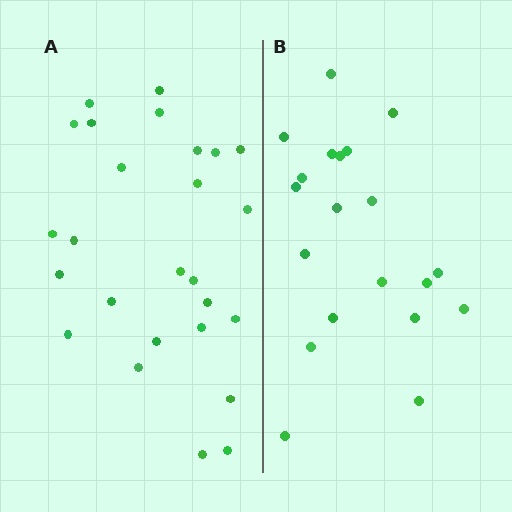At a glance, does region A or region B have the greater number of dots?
Region A (the left region) has more dots.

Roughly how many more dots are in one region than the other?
Region A has about 6 more dots than region B.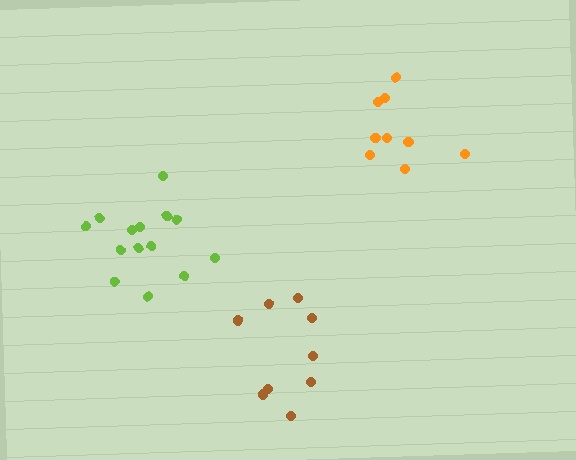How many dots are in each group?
Group 1: 9 dots, Group 2: 14 dots, Group 3: 9 dots (32 total).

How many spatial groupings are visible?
There are 3 spatial groupings.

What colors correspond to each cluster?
The clusters are colored: brown, lime, orange.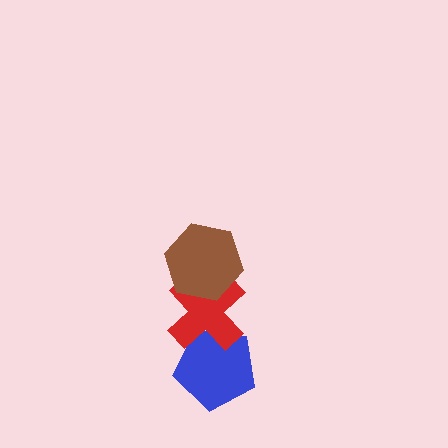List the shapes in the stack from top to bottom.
From top to bottom: the brown hexagon, the red cross, the blue pentagon.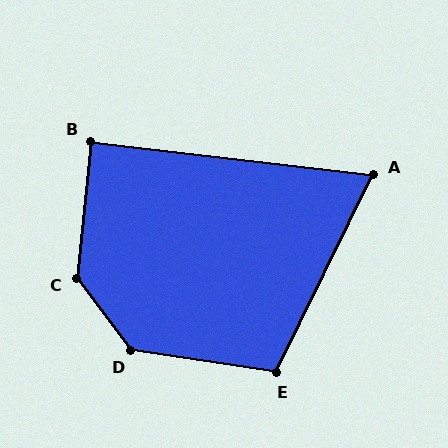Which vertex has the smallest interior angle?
A, at approximately 71 degrees.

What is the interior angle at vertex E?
Approximately 108 degrees (obtuse).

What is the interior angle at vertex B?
Approximately 89 degrees (approximately right).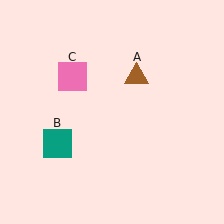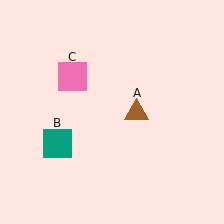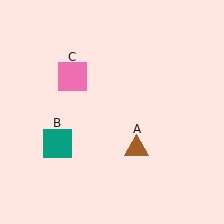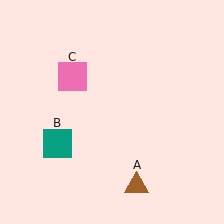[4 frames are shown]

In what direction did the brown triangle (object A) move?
The brown triangle (object A) moved down.